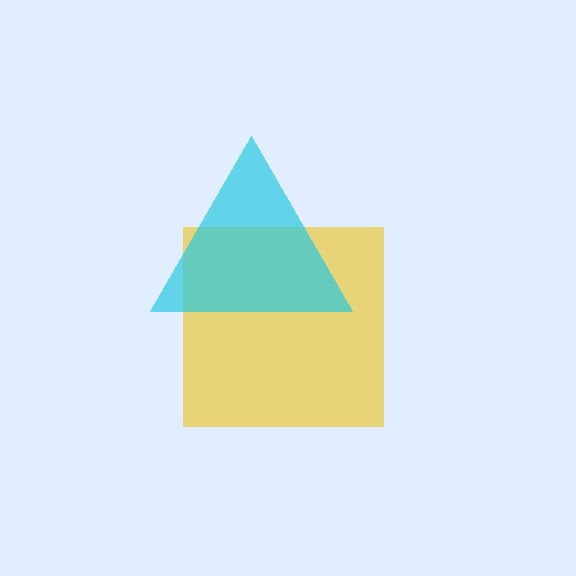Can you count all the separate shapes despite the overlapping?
Yes, there are 2 separate shapes.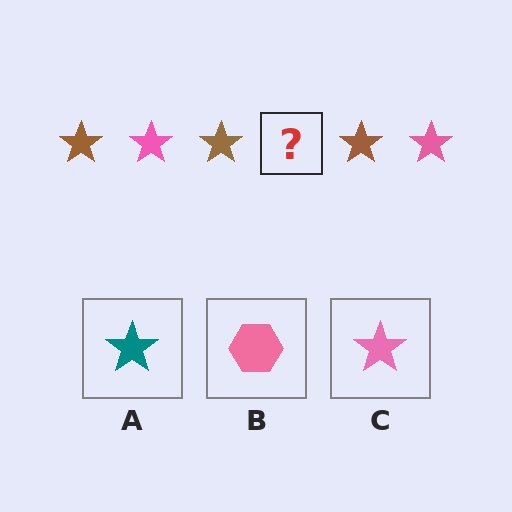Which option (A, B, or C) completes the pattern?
C.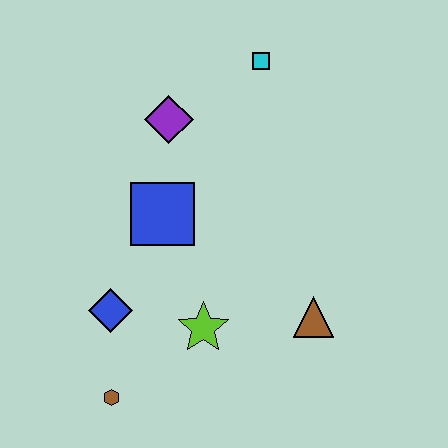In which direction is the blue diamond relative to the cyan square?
The blue diamond is below the cyan square.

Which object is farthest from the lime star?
The cyan square is farthest from the lime star.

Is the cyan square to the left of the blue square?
No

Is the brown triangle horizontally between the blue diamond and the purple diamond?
No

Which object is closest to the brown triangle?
The lime star is closest to the brown triangle.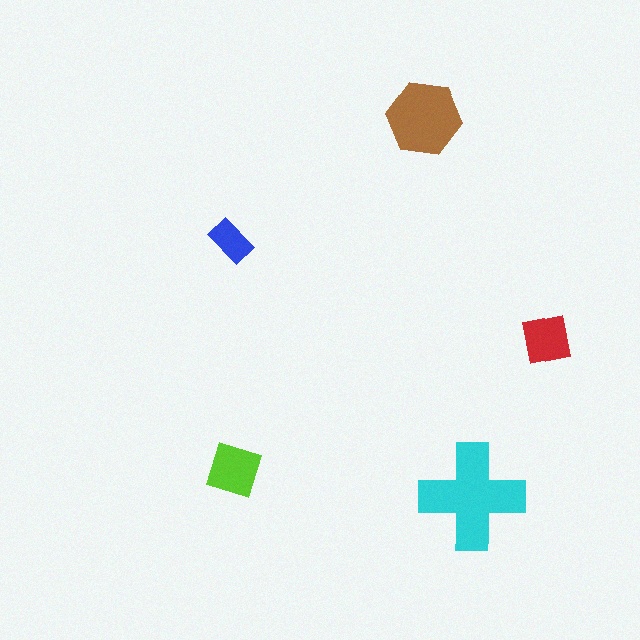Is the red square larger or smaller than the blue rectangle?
Larger.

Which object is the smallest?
The blue rectangle.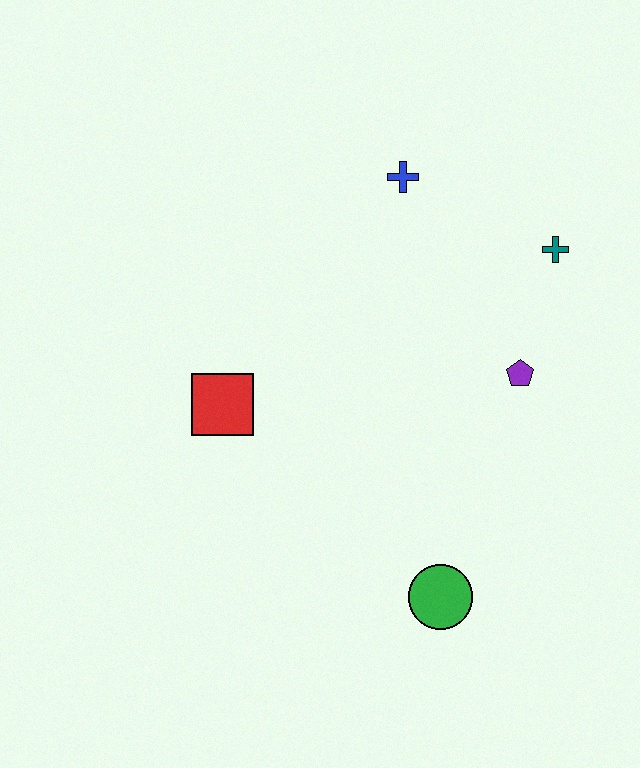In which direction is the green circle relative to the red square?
The green circle is to the right of the red square.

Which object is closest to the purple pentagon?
The teal cross is closest to the purple pentagon.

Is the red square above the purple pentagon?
No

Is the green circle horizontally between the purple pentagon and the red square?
Yes